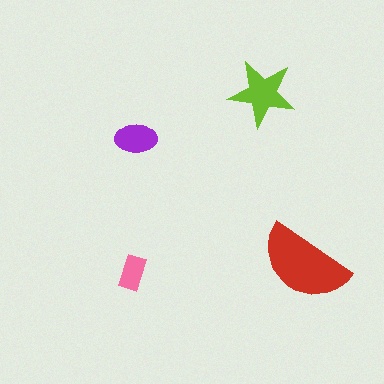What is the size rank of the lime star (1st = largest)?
2nd.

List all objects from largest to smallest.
The red semicircle, the lime star, the purple ellipse, the pink rectangle.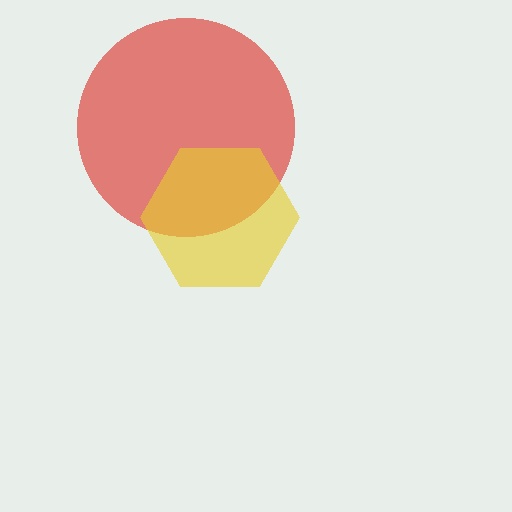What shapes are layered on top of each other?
The layered shapes are: a red circle, a yellow hexagon.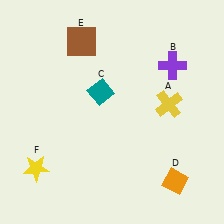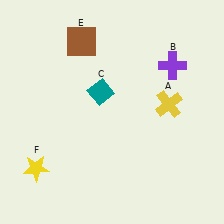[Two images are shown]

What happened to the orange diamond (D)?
The orange diamond (D) was removed in Image 2. It was in the bottom-right area of Image 1.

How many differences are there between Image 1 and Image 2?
There is 1 difference between the two images.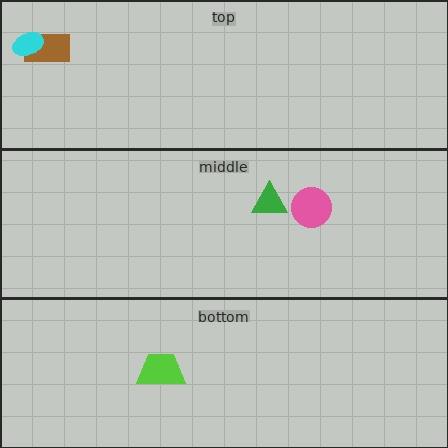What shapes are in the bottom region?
The lime trapezoid.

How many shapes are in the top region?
2.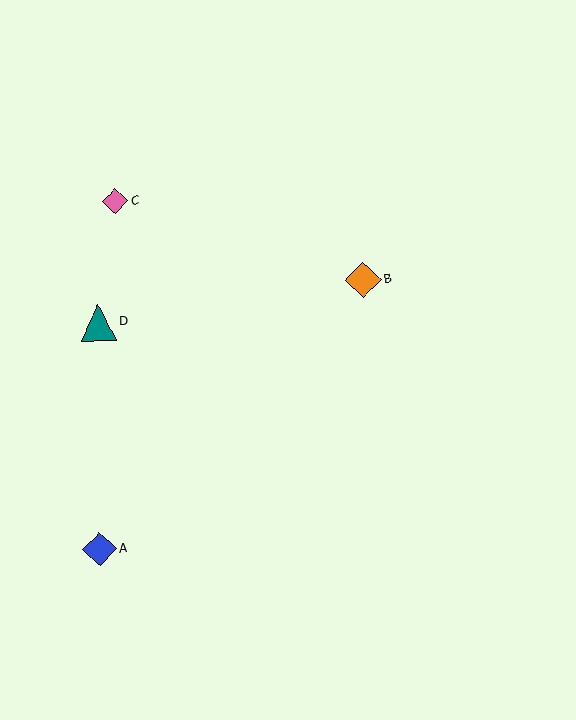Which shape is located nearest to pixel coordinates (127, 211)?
The pink diamond (labeled C) at (115, 201) is nearest to that location.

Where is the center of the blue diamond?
The center of the blue diamond is at (99, 549).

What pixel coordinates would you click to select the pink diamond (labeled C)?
Click at (115, 201) to select the pink diamond C.